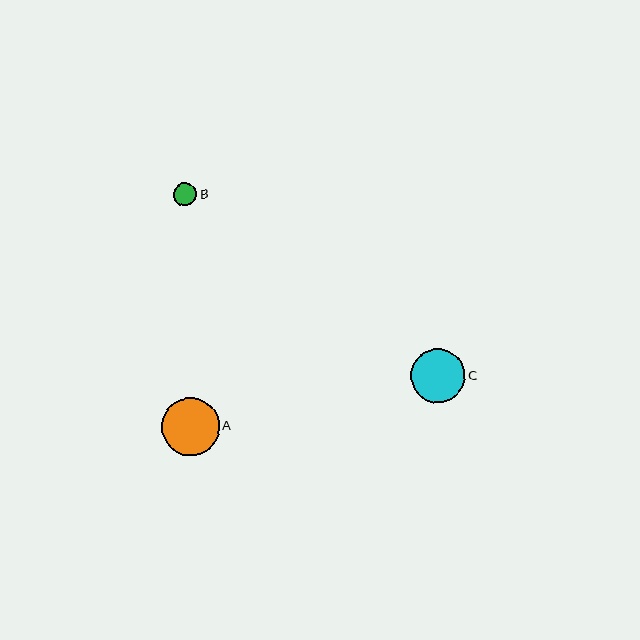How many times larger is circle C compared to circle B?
Circle C is approximately 2.4 times the size of circle B.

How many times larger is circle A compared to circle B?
Circle A is approximately 2.5 times the size of circle B.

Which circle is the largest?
Circle A is the largest with a size of approximately 58 pixels.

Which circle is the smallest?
Circle B is the smallest with a size of approximately 23 pixels.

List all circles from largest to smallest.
From largest to smallest: A, C, B.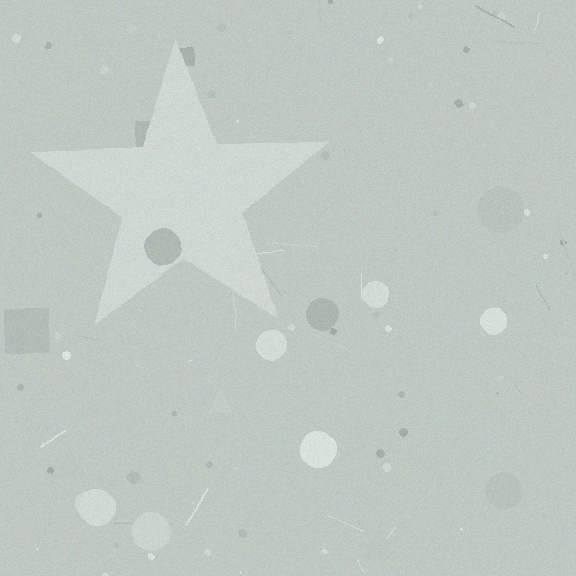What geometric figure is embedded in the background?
A star is embedded in the background.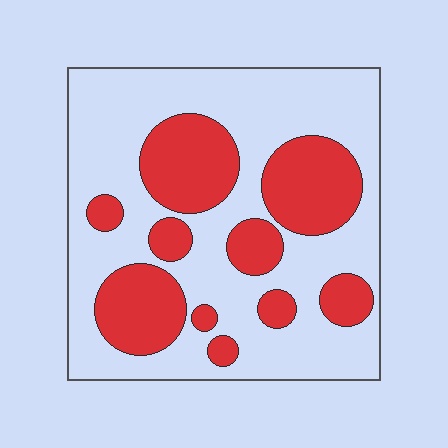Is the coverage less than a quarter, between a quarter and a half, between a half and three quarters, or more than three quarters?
Between a quarter and a half.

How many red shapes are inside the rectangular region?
10.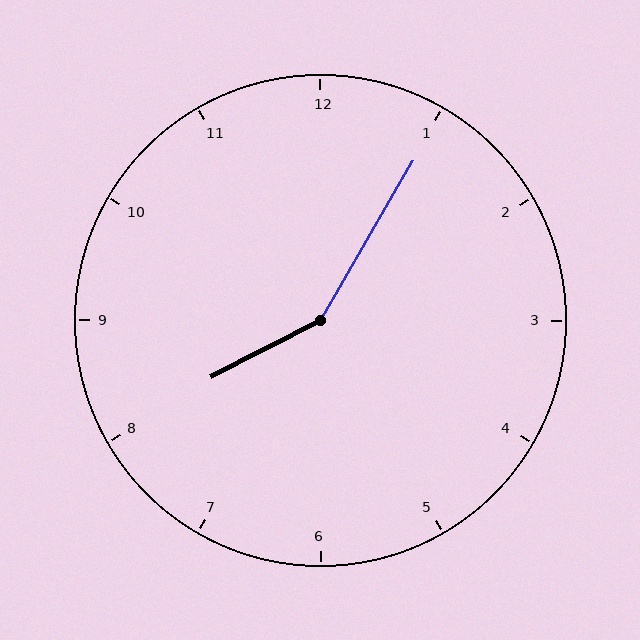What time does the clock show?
8:05.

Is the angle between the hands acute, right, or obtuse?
It is obtuse.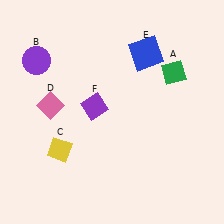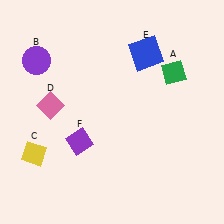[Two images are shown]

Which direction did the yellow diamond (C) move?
The yellow diamond (C) moved left.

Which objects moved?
The objects that moved are: the yellow diamond (C), the purple diamond (F).